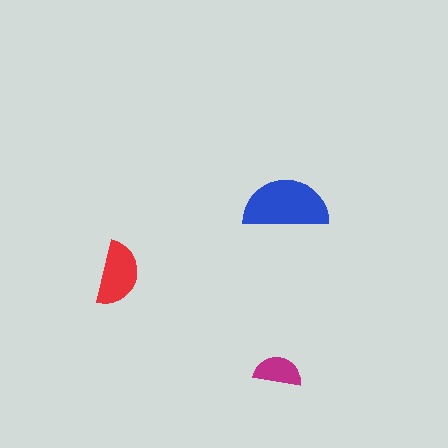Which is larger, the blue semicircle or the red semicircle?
The blue one.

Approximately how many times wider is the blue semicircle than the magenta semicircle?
About 2 times wider.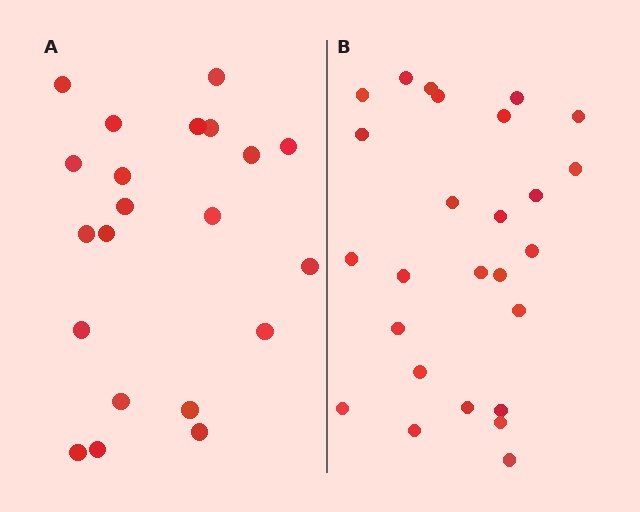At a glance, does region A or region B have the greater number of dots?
Region B (the right region) has more dots.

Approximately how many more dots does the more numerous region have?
Region B has about 5 more dots than region A.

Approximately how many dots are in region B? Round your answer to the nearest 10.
About 30 dots. (The exact count is 26, which rounds to 30.)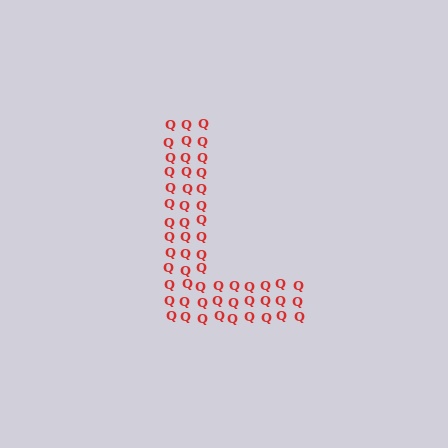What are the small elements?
The small elements are letter Q's.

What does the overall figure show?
The overall figure shows the letter L.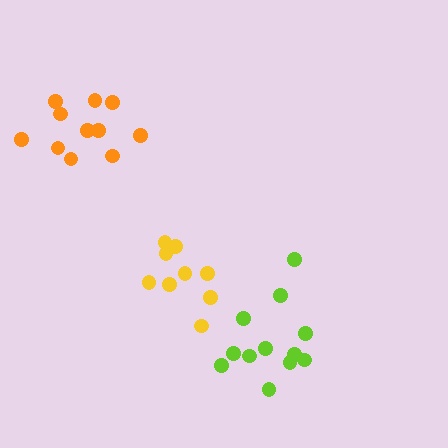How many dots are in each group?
Group 1: 11 dots, Group 2: 9 dots, Group 3: 12 dots (32 total).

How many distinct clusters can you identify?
There are 3 distinct clusters.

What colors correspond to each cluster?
The clusters are colored: orange, yellow, lime.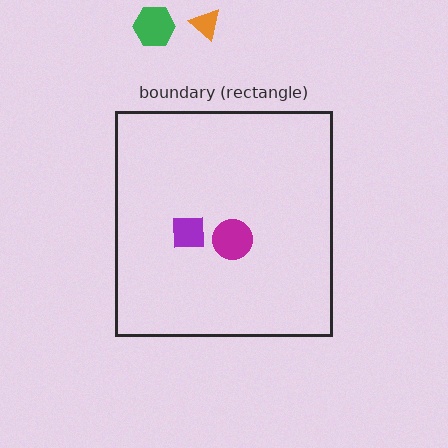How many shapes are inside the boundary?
2 inside, 2 outside.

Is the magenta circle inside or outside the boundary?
Inside.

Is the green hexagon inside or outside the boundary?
Outside.